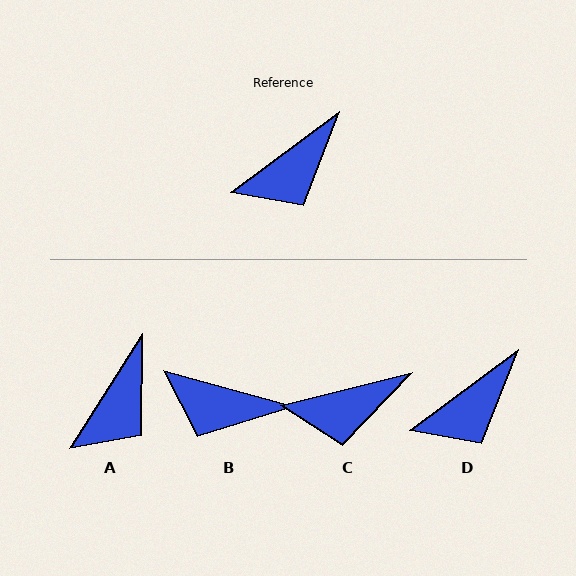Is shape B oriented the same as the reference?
No, it is off by about 52 degrees.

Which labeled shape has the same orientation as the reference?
D.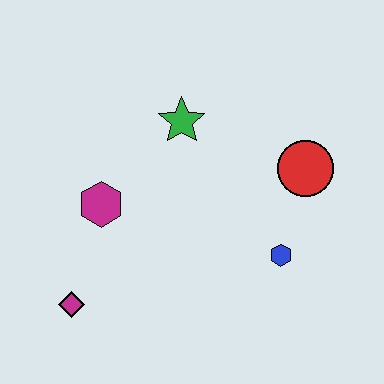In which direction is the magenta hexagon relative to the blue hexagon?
The magenta hexagon is to the left of the blue hexagon.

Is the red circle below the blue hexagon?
No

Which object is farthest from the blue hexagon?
The magenta diamond is farthest from the blue hexagon.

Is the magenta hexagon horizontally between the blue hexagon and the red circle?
No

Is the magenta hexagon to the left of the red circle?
Yes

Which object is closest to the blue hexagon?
The red circle is closest to the blue hexagon.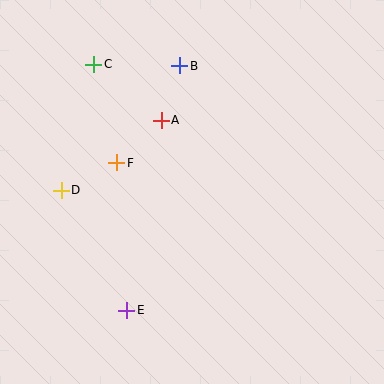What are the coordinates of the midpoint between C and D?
The midpoint between C and D is at (77, 127).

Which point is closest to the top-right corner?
Point B is closest to the top-right corner.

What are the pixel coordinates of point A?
Point A is at (161, 120).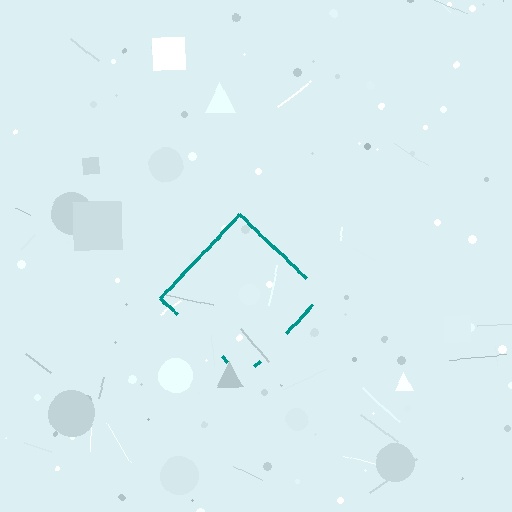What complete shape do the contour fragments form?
The contour fragments form a diamond.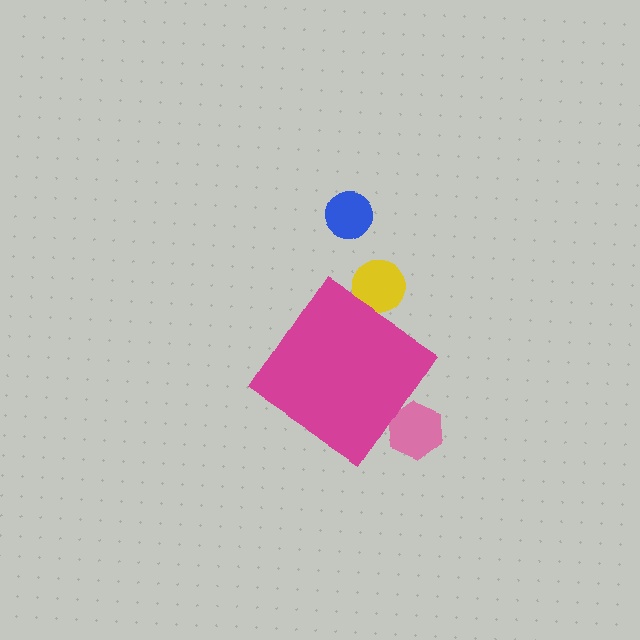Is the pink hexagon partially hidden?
Yes, the pink hexagon is partially hidden behind the magenta diamond.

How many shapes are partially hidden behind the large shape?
2 shapes are partially hidden.